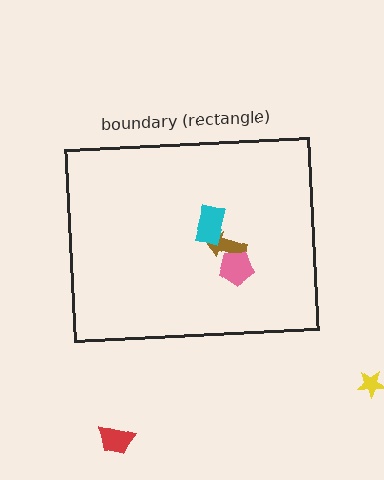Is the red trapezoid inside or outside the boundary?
Outside.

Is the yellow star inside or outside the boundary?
Outside.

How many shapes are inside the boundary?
3 inside, 2 outside.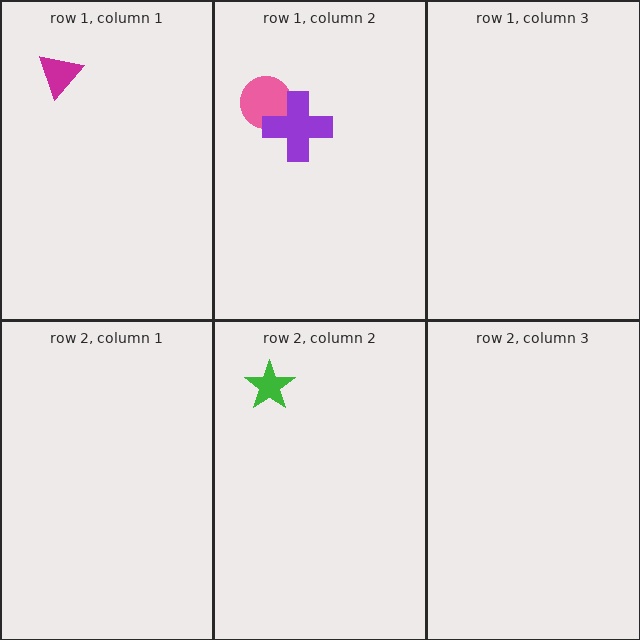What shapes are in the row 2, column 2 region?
The green star.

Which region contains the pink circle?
The row 1, column 2 region.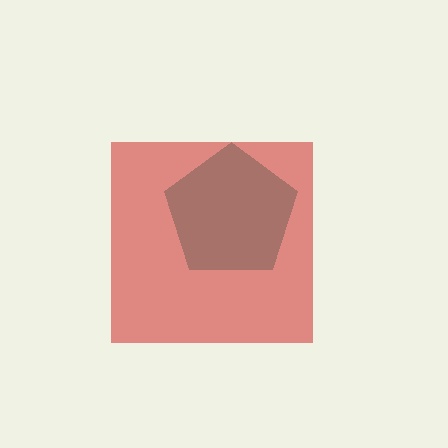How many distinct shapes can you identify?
There are 2 distinct shapes: a teal pentagon, a red square.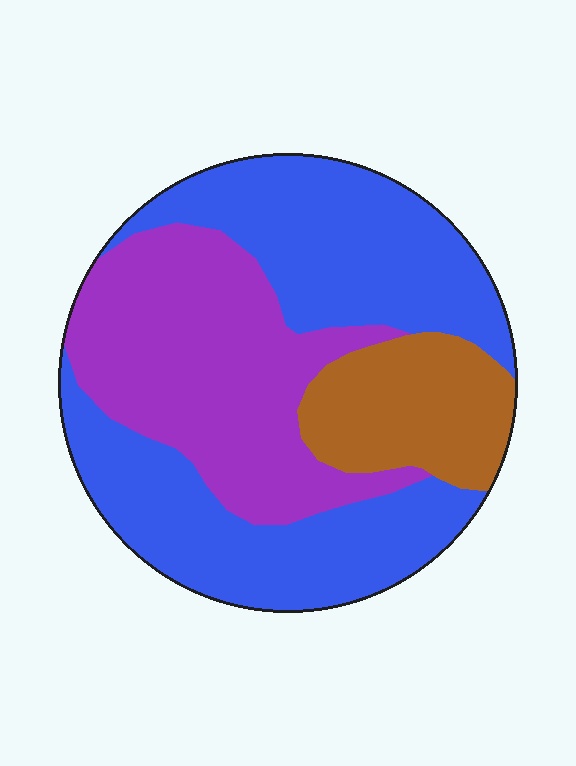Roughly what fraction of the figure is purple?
Purple takes up between a quarter and a half of the figure.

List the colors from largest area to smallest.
From largest to smallest: blue, purple, brown.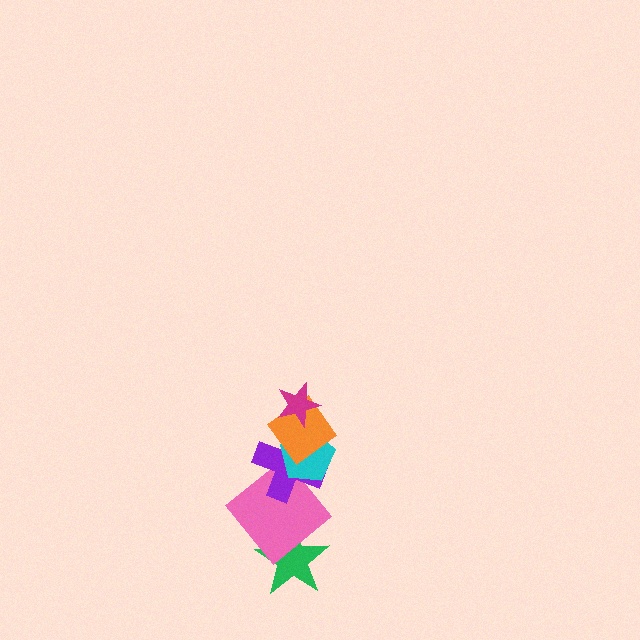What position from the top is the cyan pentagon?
The cyan pentagon is 3rd from the top.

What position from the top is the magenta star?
The magenta star is 1st from the top.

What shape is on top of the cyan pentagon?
The orange diamond is on top of the cyan pentagon.